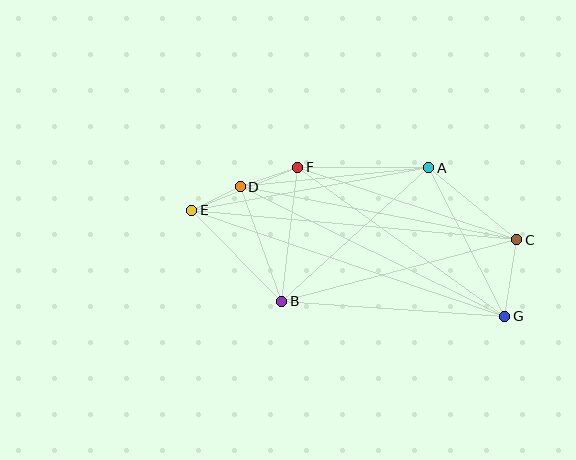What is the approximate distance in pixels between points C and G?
The distance between C and G is approximately 77 pixels.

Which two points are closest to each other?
Points D and E are closest to each other.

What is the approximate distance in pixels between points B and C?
The distance between B and C is approximately 243 pixels.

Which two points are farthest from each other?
Points E and G are farthest from each other.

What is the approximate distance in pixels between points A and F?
The distance between A and F is approximately 131 pixels.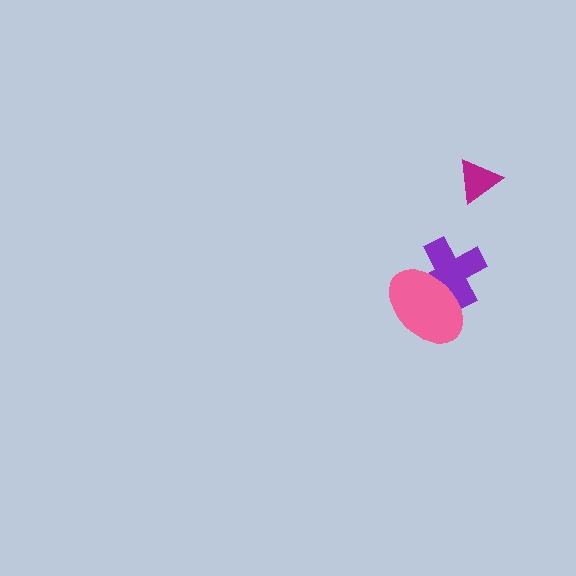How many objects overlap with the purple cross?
1 object overlaps with the purple cross.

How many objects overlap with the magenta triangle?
0 objects overlap with the magenta triangle.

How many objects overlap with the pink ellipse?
1 object overlaps with the pink ellipse.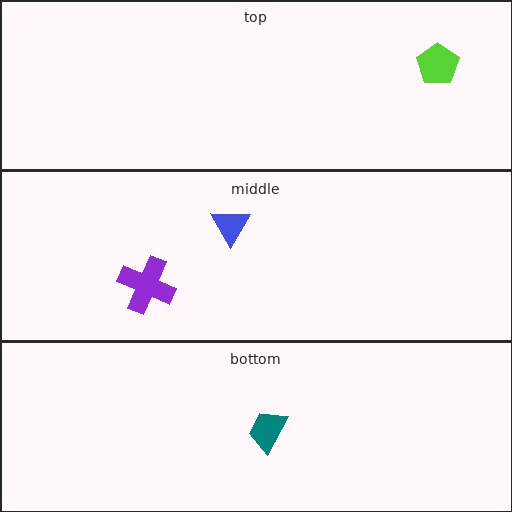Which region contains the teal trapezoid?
The bottom region.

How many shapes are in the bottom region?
1.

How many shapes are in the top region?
1.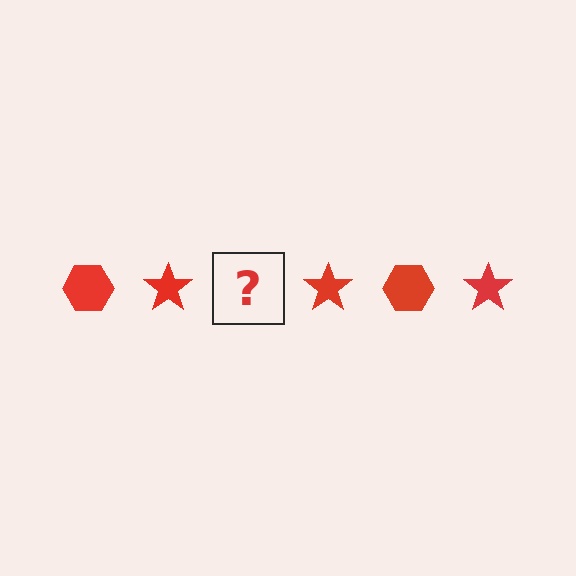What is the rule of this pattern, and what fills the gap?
The rule is that the pattern cycles through hexagon, star shapes in red. The gap should be filled with a red hexagon.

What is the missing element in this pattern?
The missing element is a red hexagon.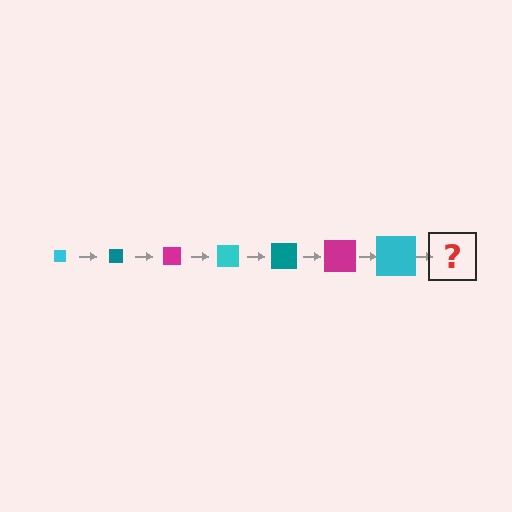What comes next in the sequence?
The next element should be a teal square, larger than the previous one.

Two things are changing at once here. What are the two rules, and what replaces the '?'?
The two rules are that the square grows larger each step and the color cycles through cyan, teal, and magenta. The '?' should be a teal square, larger than the previous one.